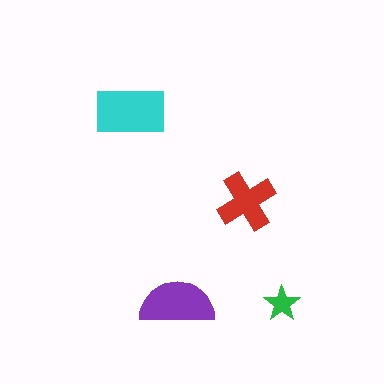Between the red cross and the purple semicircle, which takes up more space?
The purple semicircle.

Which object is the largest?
The cyan rectangle.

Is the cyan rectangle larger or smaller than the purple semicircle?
Larger.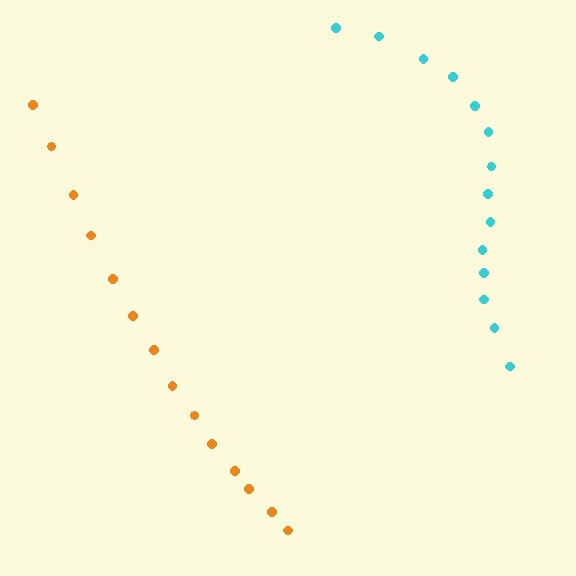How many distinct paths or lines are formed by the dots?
There are 2 distinct paths.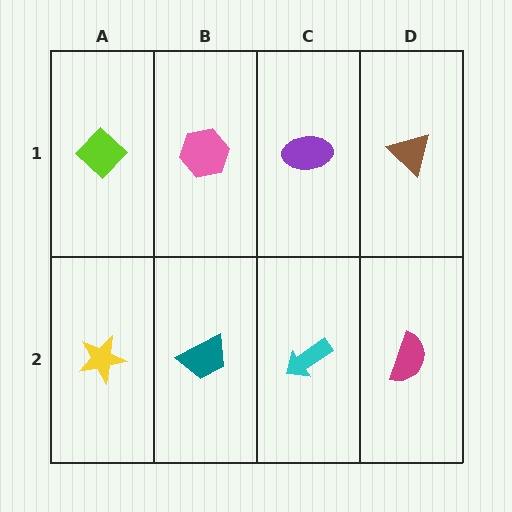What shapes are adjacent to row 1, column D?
A magenta semicircle (row 2, column D), a purple ellipse (row 1, column C).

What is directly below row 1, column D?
A magenta semicircle.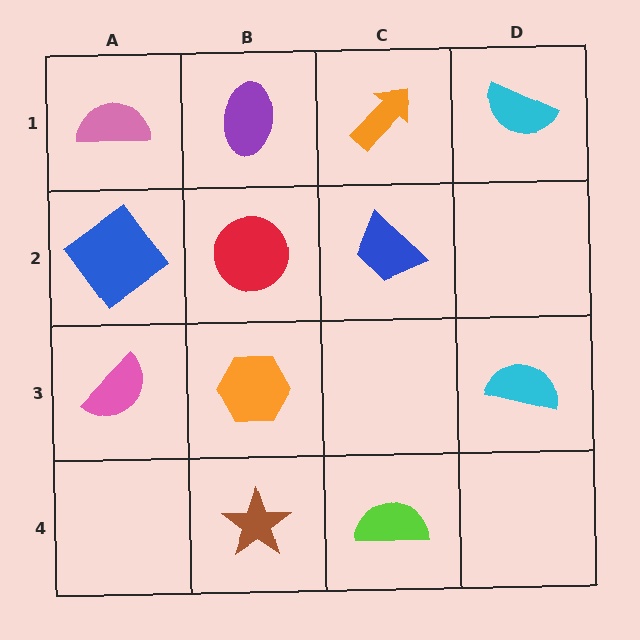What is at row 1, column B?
A purple ellipse.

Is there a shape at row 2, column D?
No, that cell is empty.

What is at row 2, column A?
A blue diamond.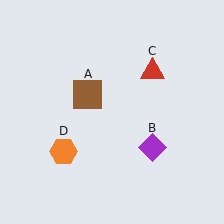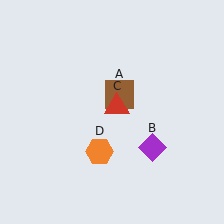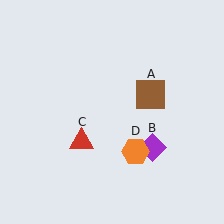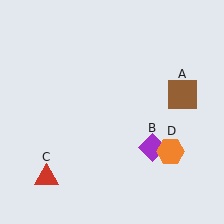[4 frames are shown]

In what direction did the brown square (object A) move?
The brown square (object A) moved right.